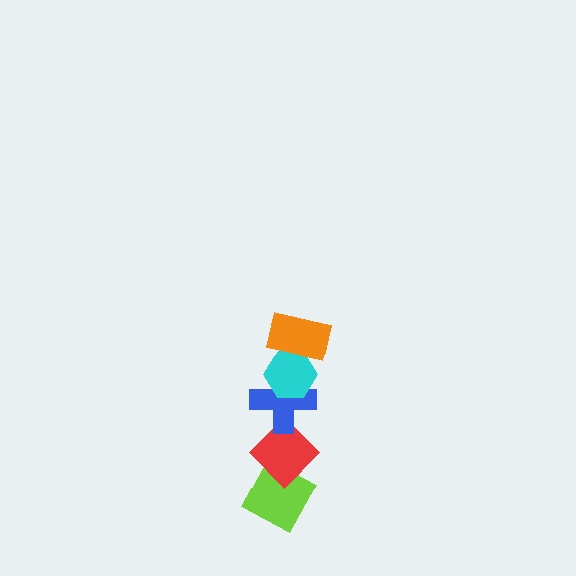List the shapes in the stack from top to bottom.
From top to bottom: the orange rectangle, the cyan hexagon, the blue cross, the red diamond, the lime diamond.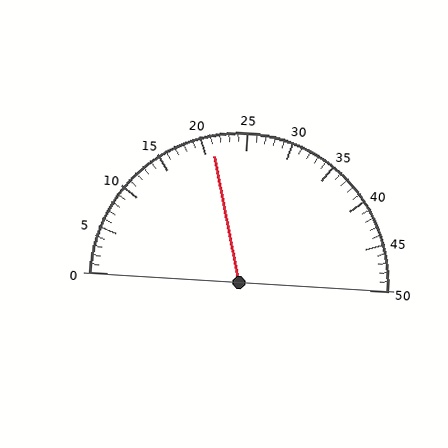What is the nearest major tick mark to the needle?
The nearest major tick mark is 20.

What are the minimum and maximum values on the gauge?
The gauge ranges from 0 to 50.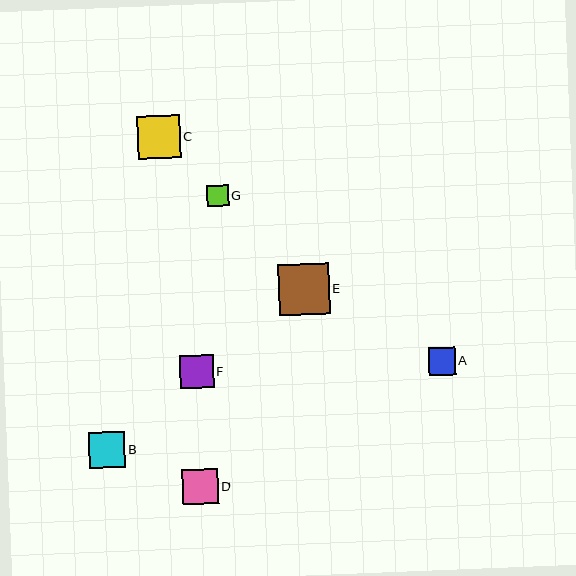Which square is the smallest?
Square G is the smallest with a size of approximately 21 pixels.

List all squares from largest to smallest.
From largest to smallest: E, C, B, D, F, A, G.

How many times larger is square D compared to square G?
Square D is approximately 1.7 times the size of square G.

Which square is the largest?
Square E is the largest with a size of approximately 51 pixels.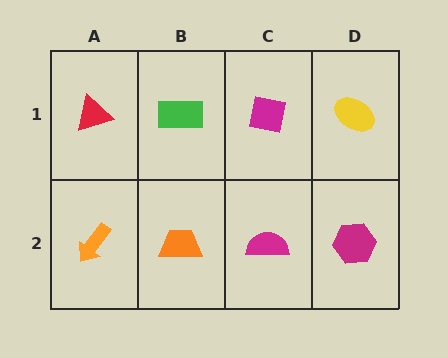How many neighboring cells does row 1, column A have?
2.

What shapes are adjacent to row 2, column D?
A yellow ellipse (row 1, column D), a magenta semicircle (row 2, column C).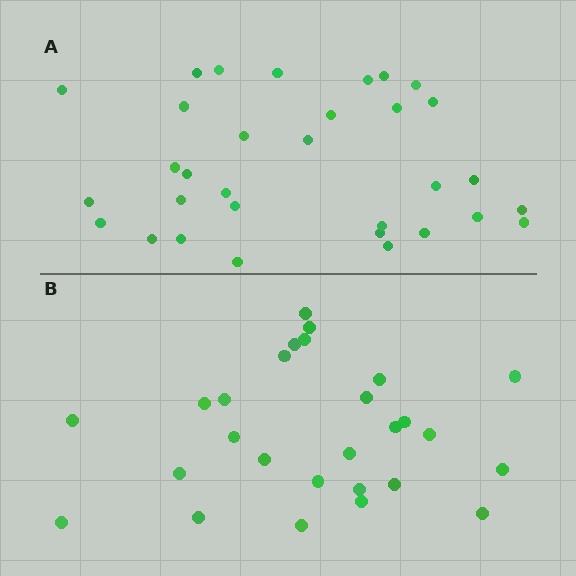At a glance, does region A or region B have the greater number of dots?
Region A (the top region) has more dots.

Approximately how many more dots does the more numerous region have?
Region A has about 5 more dots than region B.